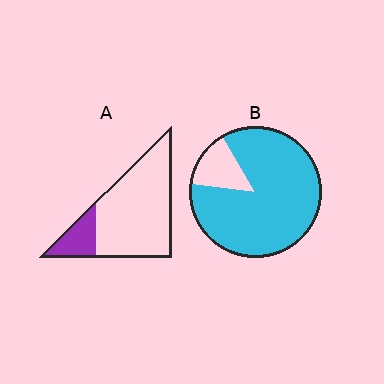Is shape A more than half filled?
No.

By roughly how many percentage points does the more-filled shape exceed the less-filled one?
By roughly 65 percentage points (B over A).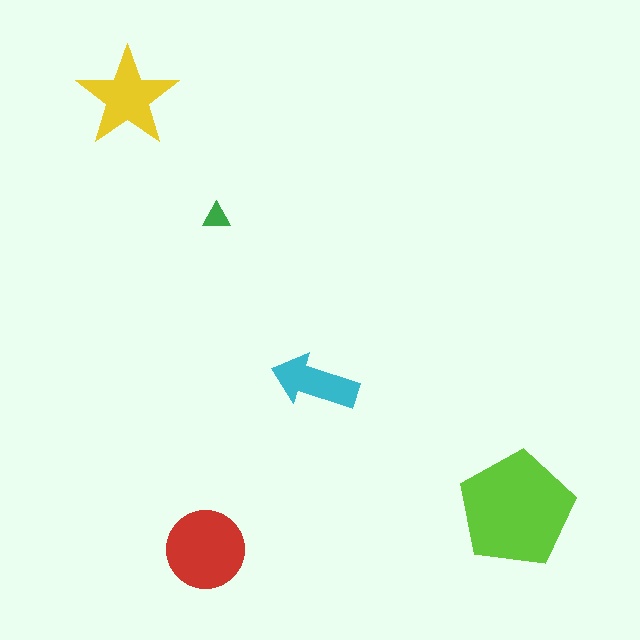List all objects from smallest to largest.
The green triangle, the cyan arrow, the yellow star, the red circle, the lime pentagon.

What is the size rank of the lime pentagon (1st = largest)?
1st.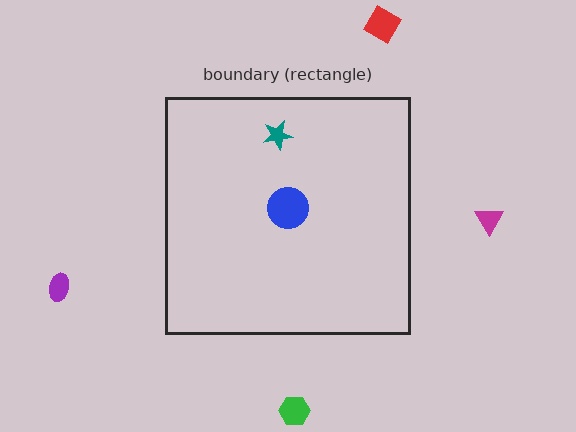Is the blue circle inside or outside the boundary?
Inside.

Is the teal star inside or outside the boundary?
Inside.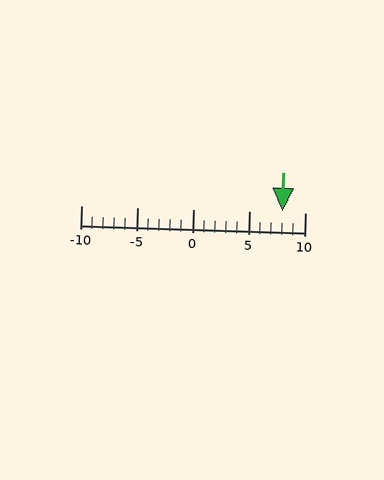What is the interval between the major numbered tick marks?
The major tick marks are spaced 5 units apart.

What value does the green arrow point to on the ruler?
The green arrow points to approximately 8.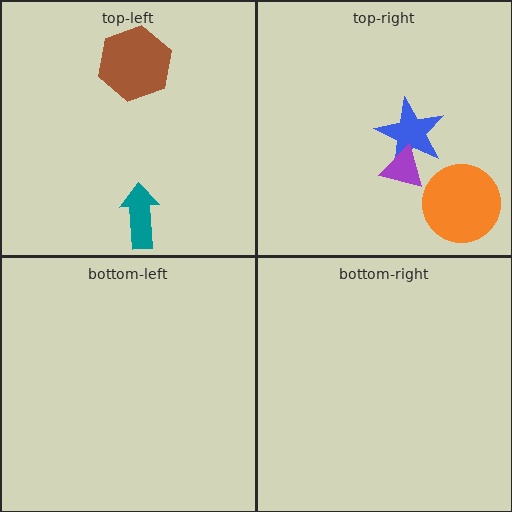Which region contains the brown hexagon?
The top-left region.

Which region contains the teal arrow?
The top-left region.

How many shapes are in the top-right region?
3.